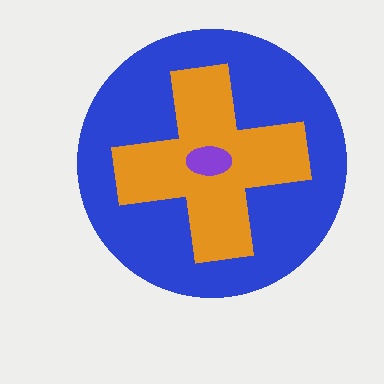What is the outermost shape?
The blue circle.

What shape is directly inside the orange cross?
The purple ellipse.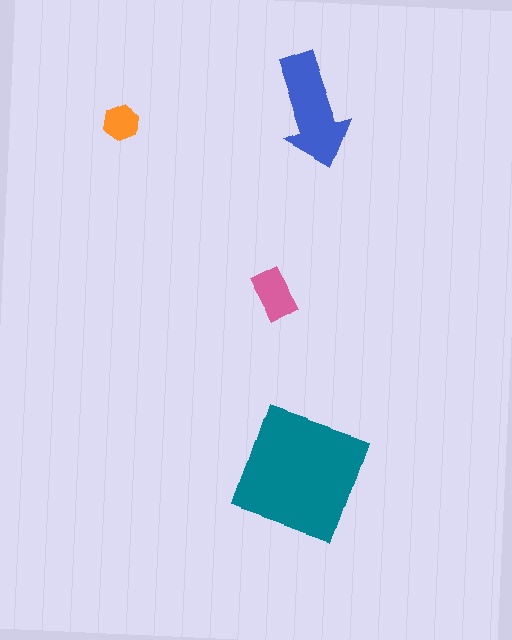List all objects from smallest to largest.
The orange hexagon, the pink rectangle, the blue arrow, the teal square.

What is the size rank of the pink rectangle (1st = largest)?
3rd.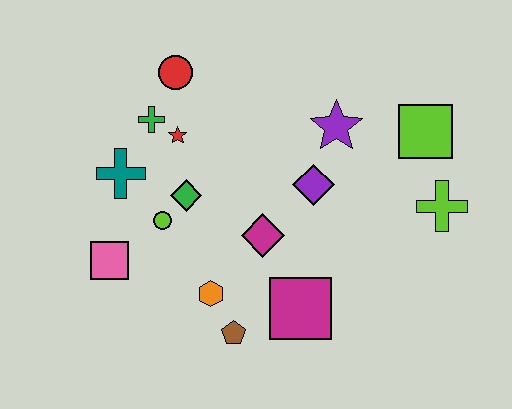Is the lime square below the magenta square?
No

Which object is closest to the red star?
The green cross is closest to the red star.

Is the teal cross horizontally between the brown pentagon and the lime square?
No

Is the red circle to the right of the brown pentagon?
No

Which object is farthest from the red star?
The lime cross is farthest from the red star.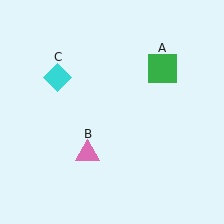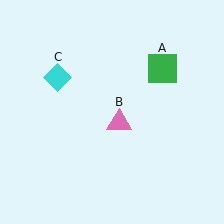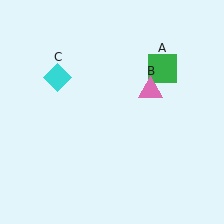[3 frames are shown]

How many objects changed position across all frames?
1 object changed position: pink triangle (object B).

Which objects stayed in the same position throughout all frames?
Green square (object A) and cyan diamond (object C) remained stationary.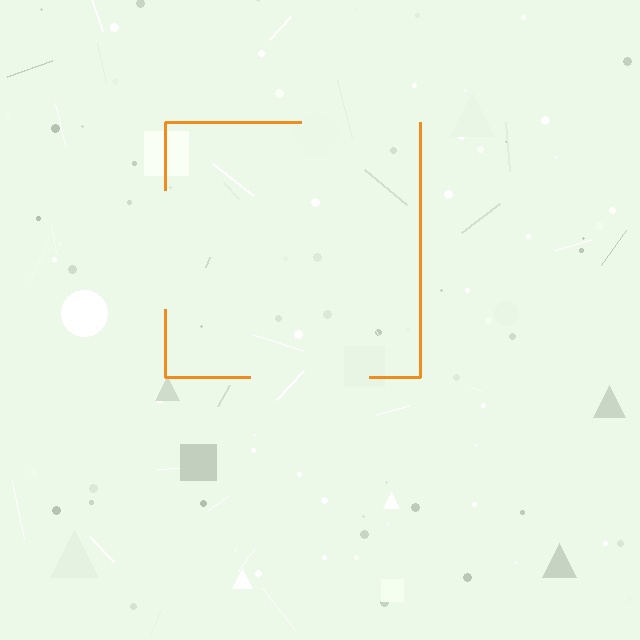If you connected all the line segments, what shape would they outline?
They would outline a square.